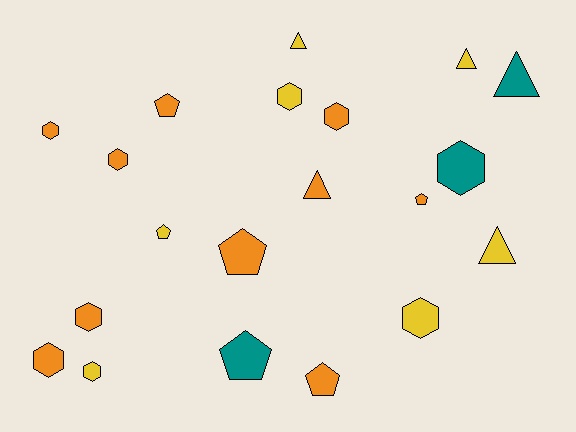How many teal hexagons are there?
There is 1 teal hexagon.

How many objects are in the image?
There are 20 objects.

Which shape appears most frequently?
Hexagon, with 9 objects.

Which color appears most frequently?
Orange, with 10 objects.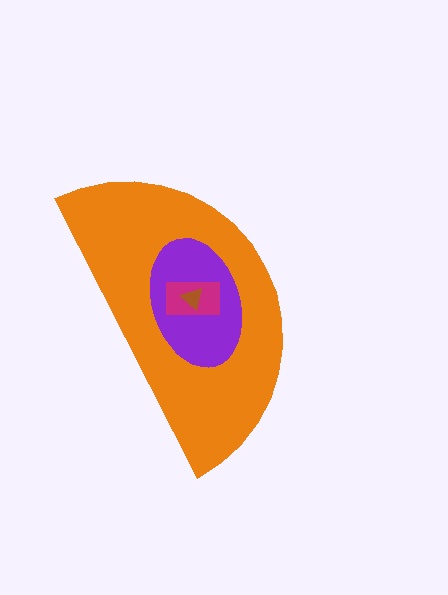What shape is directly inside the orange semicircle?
The purple ellipse.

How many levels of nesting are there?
4.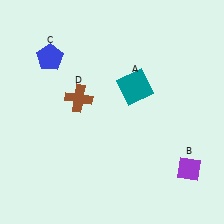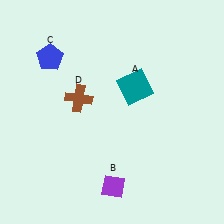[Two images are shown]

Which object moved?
The purple diamond (B) moved left.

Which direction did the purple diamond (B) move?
The purple diamond (B) moved left.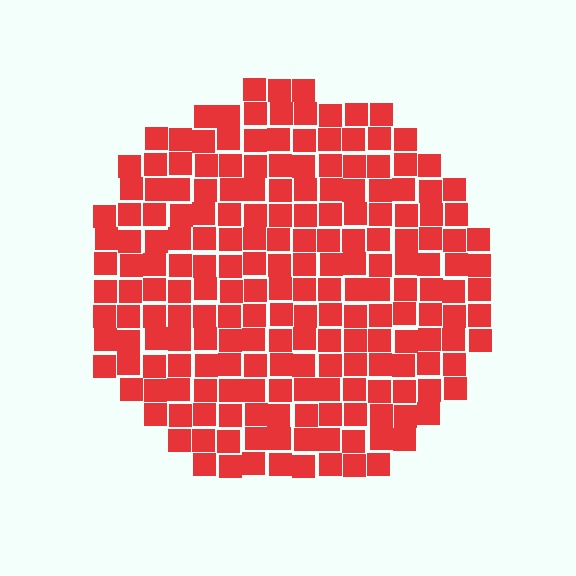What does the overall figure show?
The overall figure shows a circle.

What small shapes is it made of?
It is made of small squares.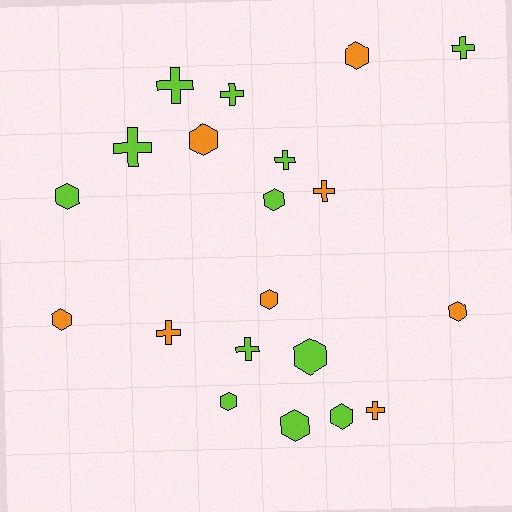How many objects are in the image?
There are 20 objects.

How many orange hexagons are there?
There are 5 orange hexagons.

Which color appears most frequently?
Lime, with 12 objects.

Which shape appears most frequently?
Hexagon, with 11 objects.